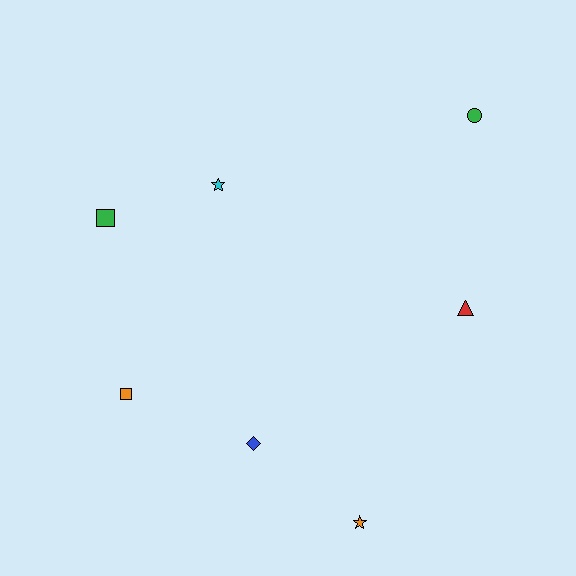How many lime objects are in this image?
There are no lime objects.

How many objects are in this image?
There are 7 objects.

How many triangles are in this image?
There is 1 triangle.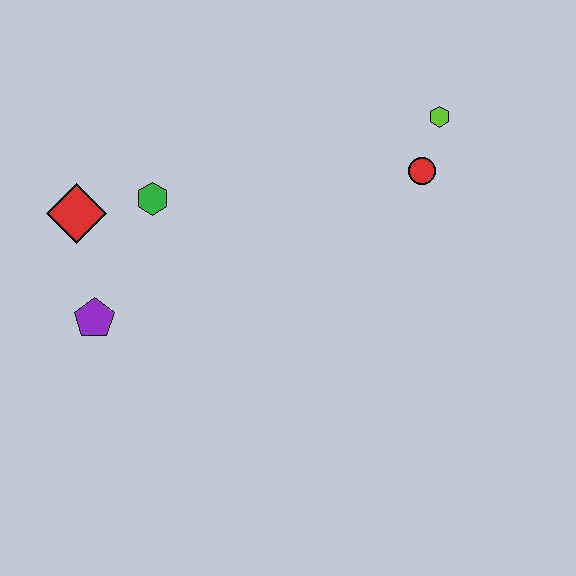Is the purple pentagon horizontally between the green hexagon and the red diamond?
Yes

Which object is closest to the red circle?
The lime hexagon is closest to the red circle.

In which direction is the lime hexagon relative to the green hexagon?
The lime hexagon is to the right of the green hexagon.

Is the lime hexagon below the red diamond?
No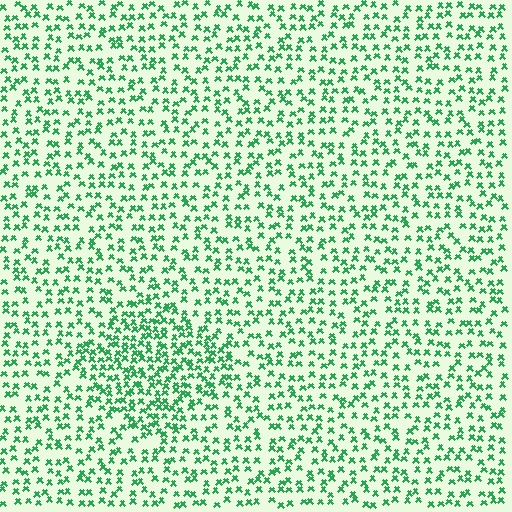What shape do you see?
I see a diamond.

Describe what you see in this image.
The image contains small green elements arranged at two different densities. A diamond-shaped region is visible where the elements are more densely packed than the surrounding area.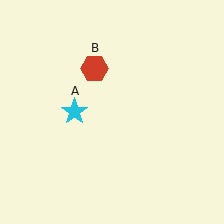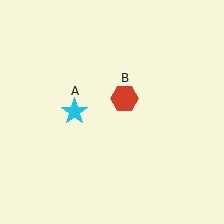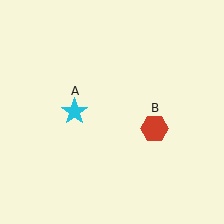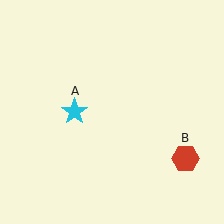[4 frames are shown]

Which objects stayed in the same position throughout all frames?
Cyan star (object A) remained stationary.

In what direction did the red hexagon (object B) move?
The red hexagon (object B) moved down and to the right.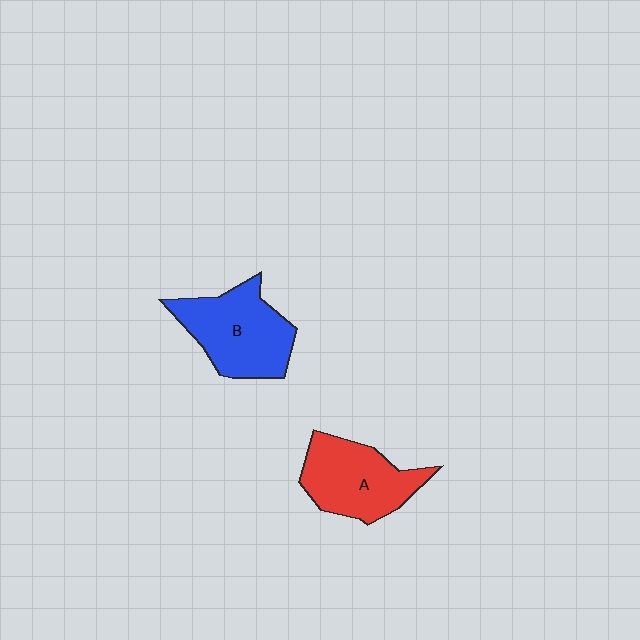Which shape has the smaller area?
Shape A (red).